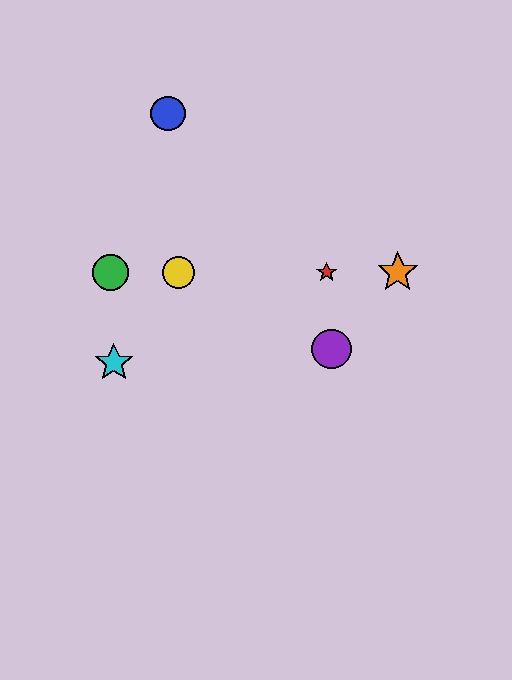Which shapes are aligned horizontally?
The red star, the green circle, the yellow circle, the orange star are aligned horizontally.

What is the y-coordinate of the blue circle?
The blue circle is at y≈114.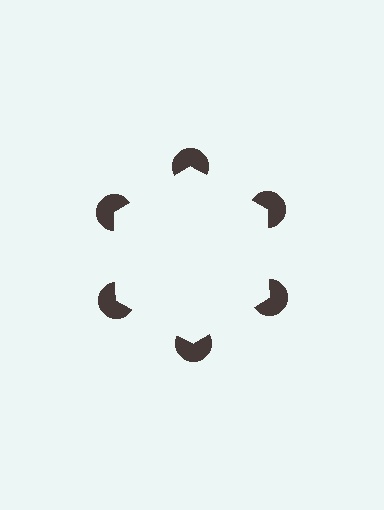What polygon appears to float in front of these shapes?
An illusory hexagon — its edges are inferred from the aligned wedge cuts in the pac-man discs, not physically drawn.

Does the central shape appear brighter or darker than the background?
It typically appears slightly brighter than the background, even though no actual brightness change is drawn.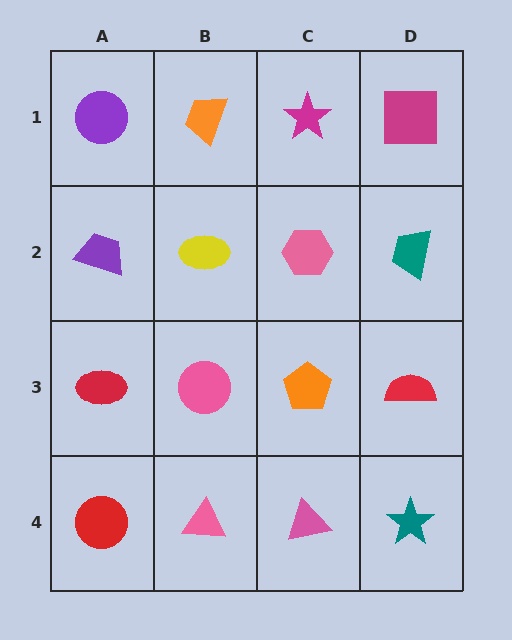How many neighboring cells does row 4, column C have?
3.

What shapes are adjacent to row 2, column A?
A purple circle (row 1, column A), a red ellipse (row 3, column A), a yellow ellipse (row 2, column B).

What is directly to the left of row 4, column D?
A pink triangle.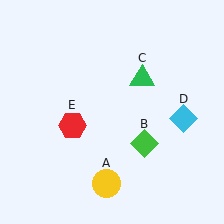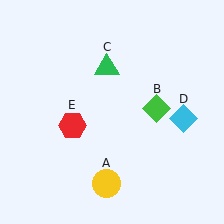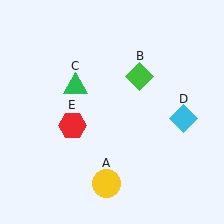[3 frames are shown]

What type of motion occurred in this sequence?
The green diamond (object B), green triangle (object C) rotated counterclockwise around the center of the scene.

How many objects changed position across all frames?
2 objects changed position: green diamond (object B), green triangle (object C).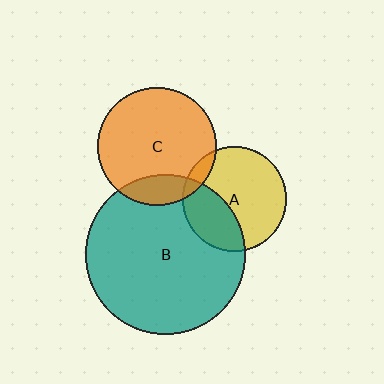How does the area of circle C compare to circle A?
Approximately 1.3 times.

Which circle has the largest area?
Circle B (teal).